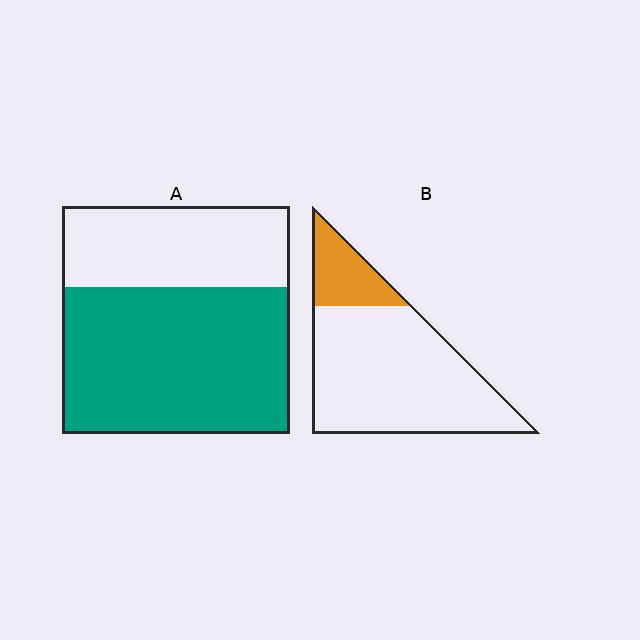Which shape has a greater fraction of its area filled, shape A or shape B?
Shape A.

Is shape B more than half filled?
No.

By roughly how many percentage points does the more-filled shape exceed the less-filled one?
By roughly 45 percentage points (A over B).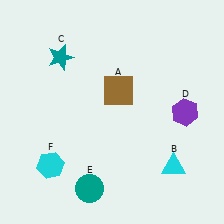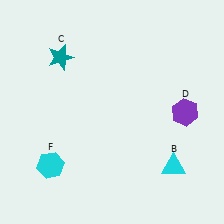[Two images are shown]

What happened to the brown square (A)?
The brown square (A) was removed in Image 2. It was in the top-right area of Image 1.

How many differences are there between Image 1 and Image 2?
There are 2 differences between the two images.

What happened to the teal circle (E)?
The teal circle (E) was removed in Image 2. It was in the bottom-left area of Image 1.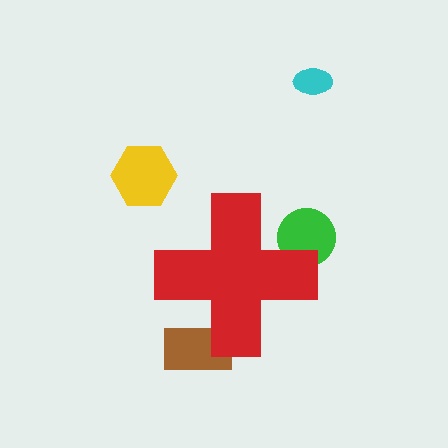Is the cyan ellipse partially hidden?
No, the cyan ellipse is fully visible.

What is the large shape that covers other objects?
A red cross.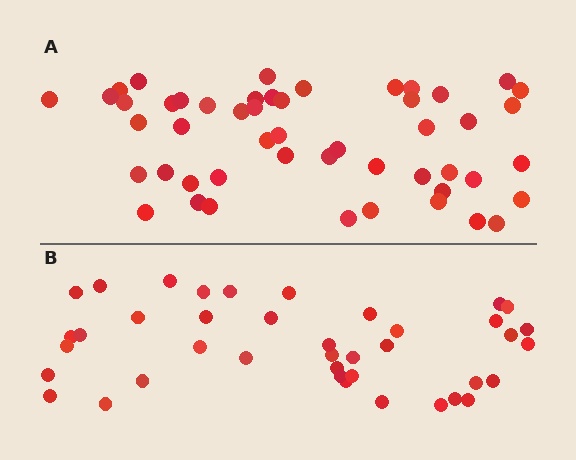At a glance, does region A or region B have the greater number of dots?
Region A (the top region) has more dots.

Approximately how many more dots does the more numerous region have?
Region A has roughly 10 or so more dots than region B.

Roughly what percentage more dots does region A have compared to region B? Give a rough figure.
About 25% more.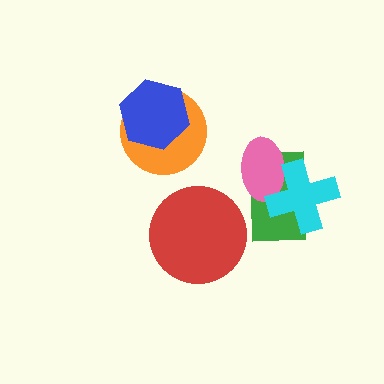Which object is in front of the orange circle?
The blue hexagon is in front of the orange circle.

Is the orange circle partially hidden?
Yes, it is partially covered by another shape.